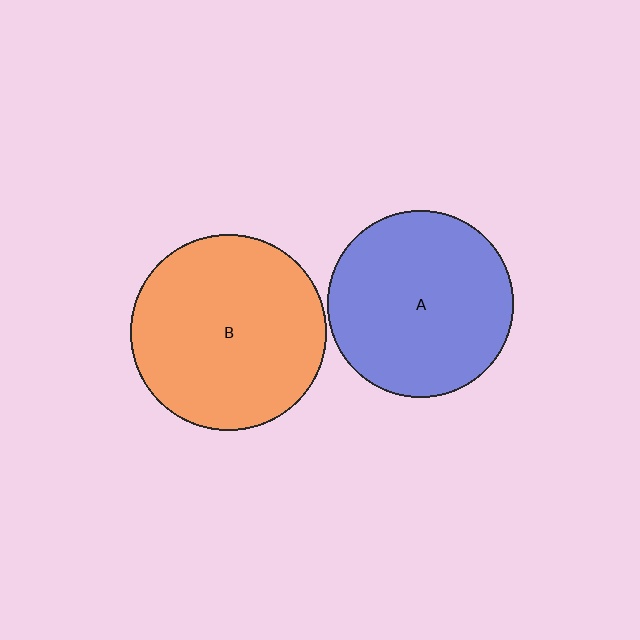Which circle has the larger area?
Circle B (orange).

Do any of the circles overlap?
No, none of the circles overlap.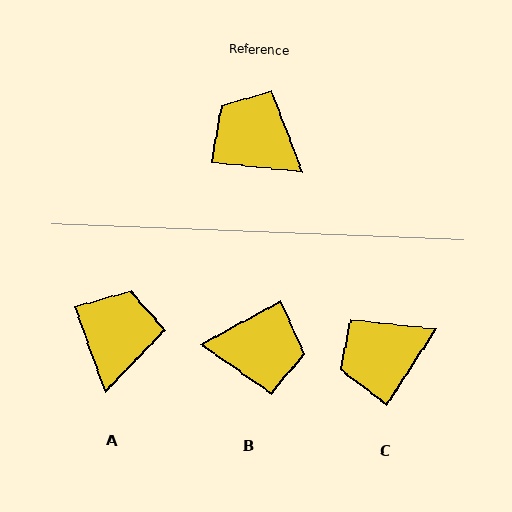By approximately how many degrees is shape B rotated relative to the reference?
Approximately 146 degrees clockwise.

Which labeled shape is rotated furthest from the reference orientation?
B, about 146 degrees away.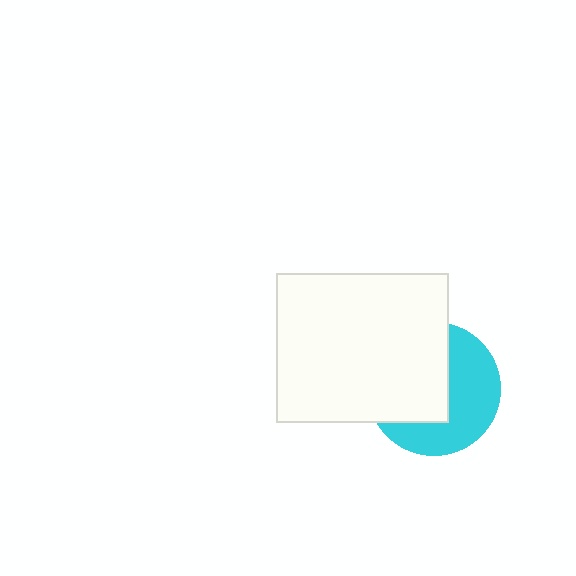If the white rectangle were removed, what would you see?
You would see the complete cyan circle.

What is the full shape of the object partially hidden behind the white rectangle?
The partially hidden object is a cyan circle.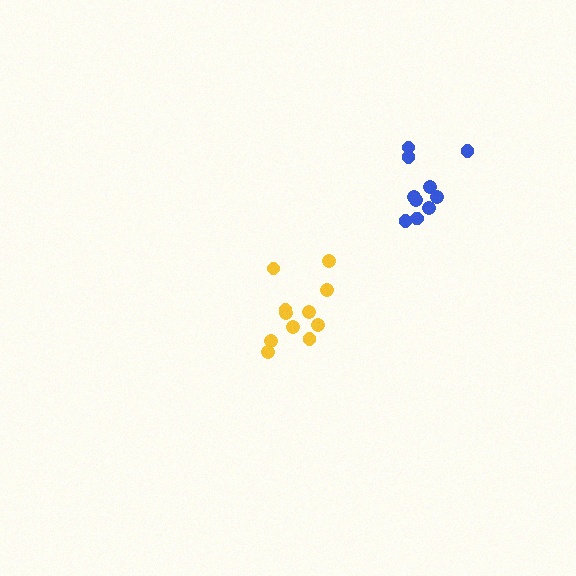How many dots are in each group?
Group 1: 11 dots, Group 2: 10 dots (21 total).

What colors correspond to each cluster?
The clusters are colored: yellow, blue.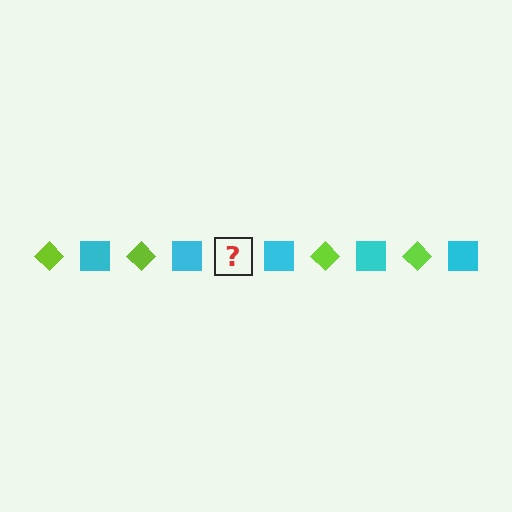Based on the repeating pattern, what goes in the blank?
The blank should be a lime diamond.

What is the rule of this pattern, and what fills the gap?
The rule is that the pattern alternates between lime diamond and cyan square. The gap should be filled with a lime diamond.